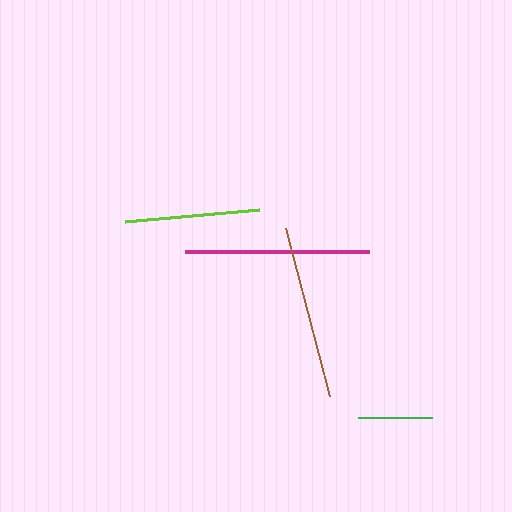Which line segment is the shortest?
The green line is the shortest at approximately 74 pixels.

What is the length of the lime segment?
The lime segment is approximately 134 pixels long.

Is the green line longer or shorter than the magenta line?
The magenta line is longer than the green line.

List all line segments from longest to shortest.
From longest to shortest: magenta, brown, lime, green.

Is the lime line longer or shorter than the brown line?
The brown line is longer than the lime line.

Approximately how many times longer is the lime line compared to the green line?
The lime line is approximately 1.8 times the length of the green line.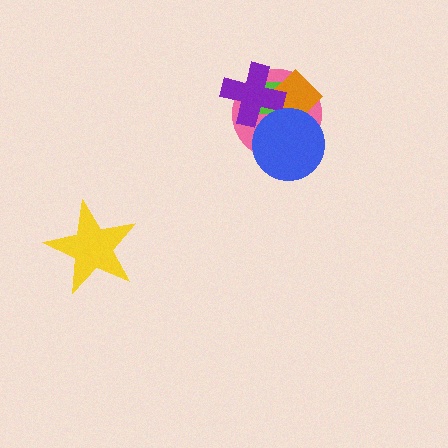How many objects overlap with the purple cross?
4 objects overlap with the purple cross.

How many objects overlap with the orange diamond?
4 objects overlap with the orange diamond.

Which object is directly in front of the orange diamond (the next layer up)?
The purple cross is directly in front of the orange diamond.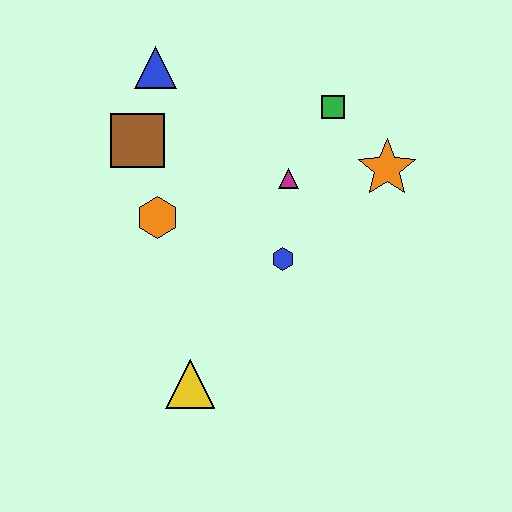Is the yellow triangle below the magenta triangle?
Yes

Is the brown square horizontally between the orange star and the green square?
No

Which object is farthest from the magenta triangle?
The yellow triangle is farthest from the magenta triangle.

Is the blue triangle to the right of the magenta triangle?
No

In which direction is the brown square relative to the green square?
The brown square is to the left of the green square.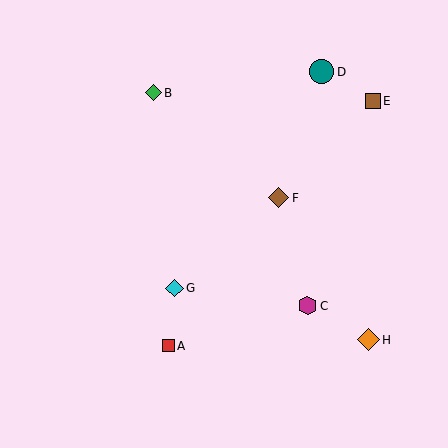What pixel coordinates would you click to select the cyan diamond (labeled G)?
Click at (174, 288) to select the cyan diamond G.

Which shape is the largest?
The teal circle (labeled D) is the largest.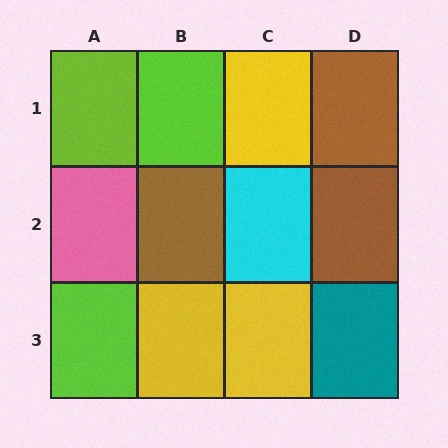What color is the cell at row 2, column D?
Brown.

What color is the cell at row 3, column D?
Teal.